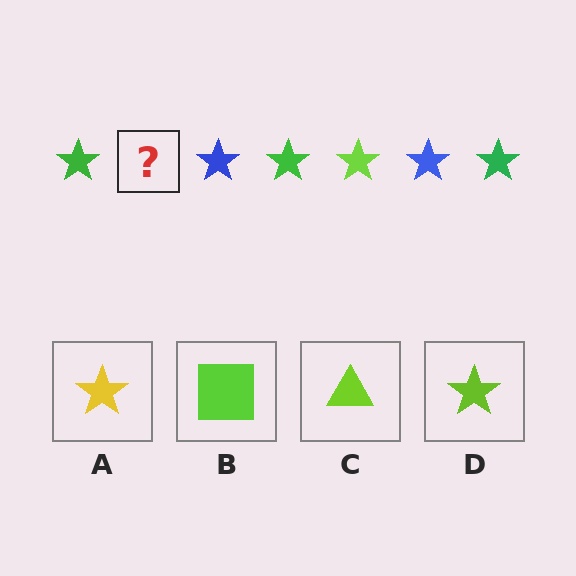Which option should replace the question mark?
Option D.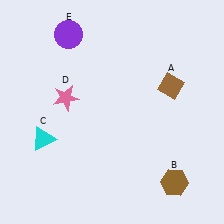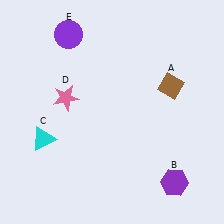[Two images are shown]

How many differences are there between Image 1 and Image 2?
There is 1 difference between the two images.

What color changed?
The hexagon (B) changed from brown in Image 1 to purple in Image 2.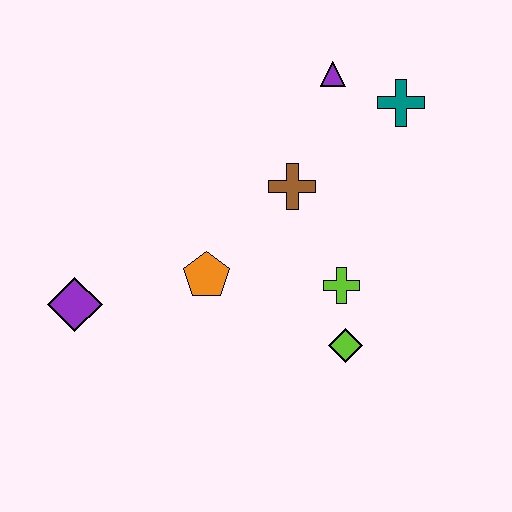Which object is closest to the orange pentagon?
The brown cross is closest to the orange pentagon.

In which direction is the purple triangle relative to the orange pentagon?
The purple triangle is above the orange pentagon.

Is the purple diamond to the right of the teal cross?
No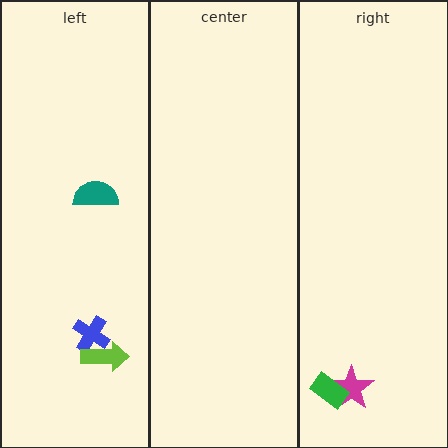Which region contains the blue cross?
The left region.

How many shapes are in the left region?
3.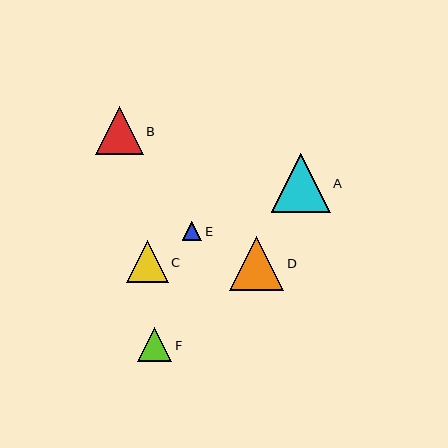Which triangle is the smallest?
Triangle E is the smallest with a size of approximately 19 pixels.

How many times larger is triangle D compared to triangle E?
Triangle D is approximately 2.8 times the size of triangle E.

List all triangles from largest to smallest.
From largest to smallest: A, D, B, C, F, E.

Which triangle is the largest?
Triangle A is the largest with a size of approximately 59 pixels.